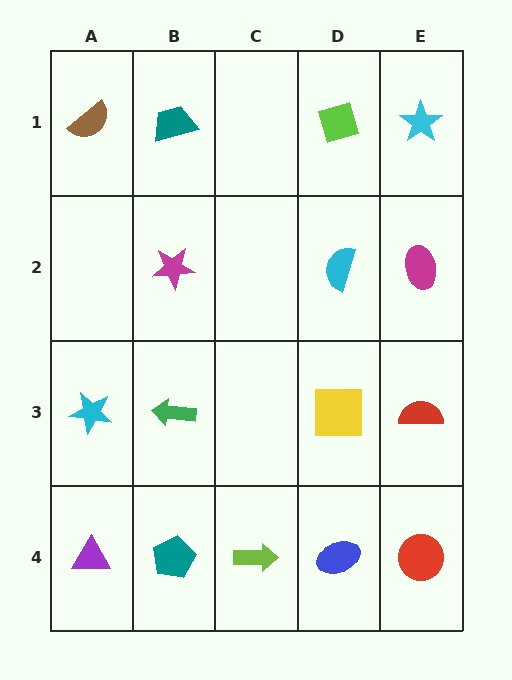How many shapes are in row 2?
3 shapes.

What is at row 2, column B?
A magenta star.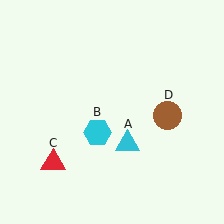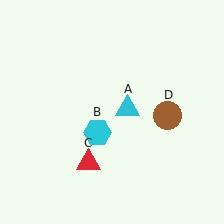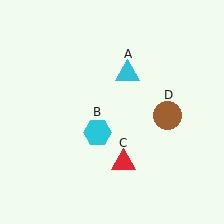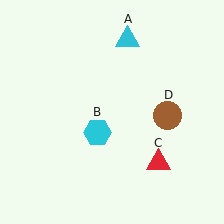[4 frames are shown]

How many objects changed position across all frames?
2 objects changed position: cyan triangle (object A), red triangle (object C).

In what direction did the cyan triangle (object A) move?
The cyan triangle (object A) moved up.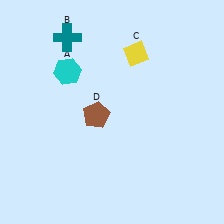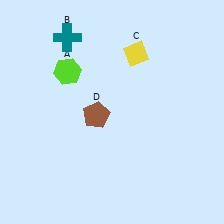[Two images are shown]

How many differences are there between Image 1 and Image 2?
There is 1 difference between the two images.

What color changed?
The hexagon (A) changed from cyan in Image 1 to lime in Image 2.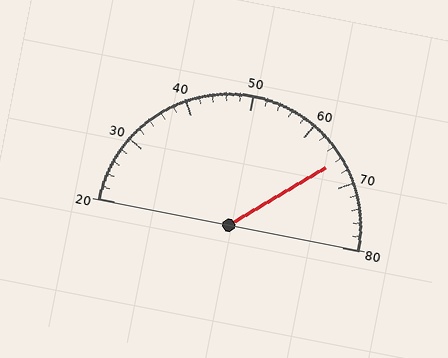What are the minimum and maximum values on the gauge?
The gauge ranges from 20 to 80.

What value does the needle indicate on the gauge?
The needle indicates approximately 66.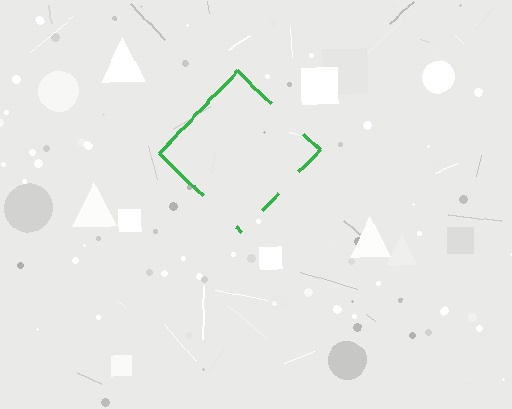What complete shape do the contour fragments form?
The contour fragments form a diamond.